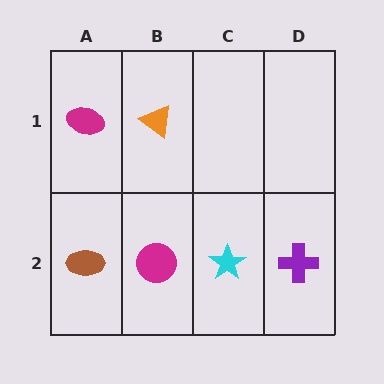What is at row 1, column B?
An orange triangle.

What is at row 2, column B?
A magenta circle.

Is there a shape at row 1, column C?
No, that cell is empty.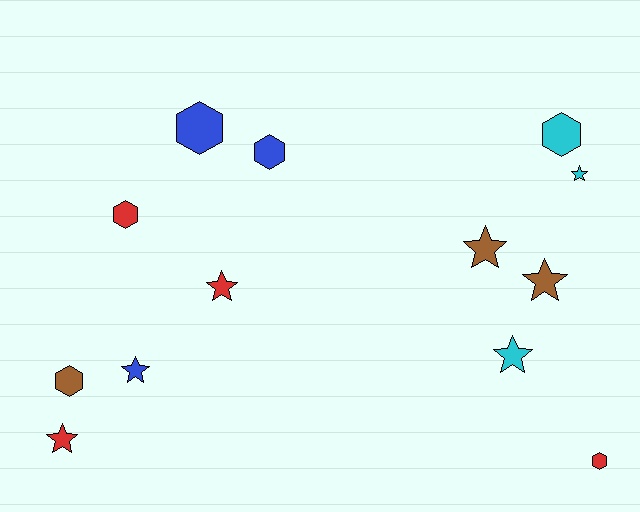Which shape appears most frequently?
Star, with 7 objects.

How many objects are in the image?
There are 13 objects.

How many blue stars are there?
There is 1 blue star.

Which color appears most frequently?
Red, with 4 objects.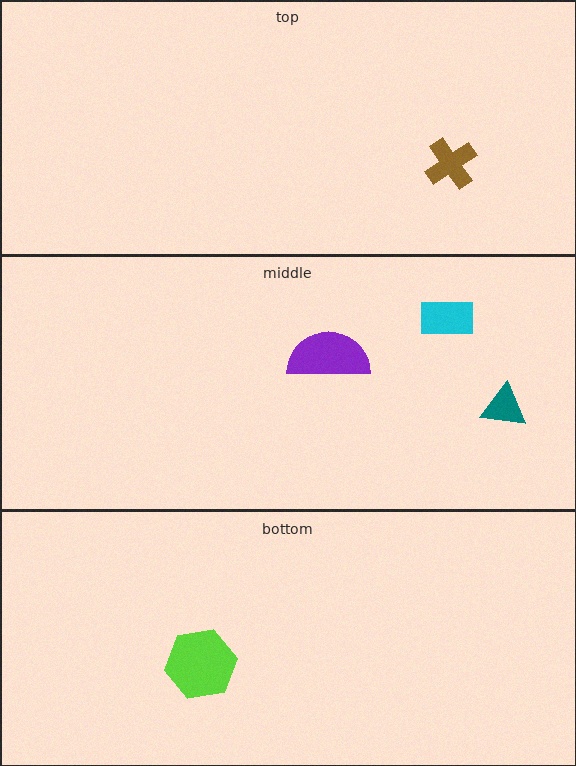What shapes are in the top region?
The brown cross.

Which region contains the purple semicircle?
The middle region.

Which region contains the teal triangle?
The middle region.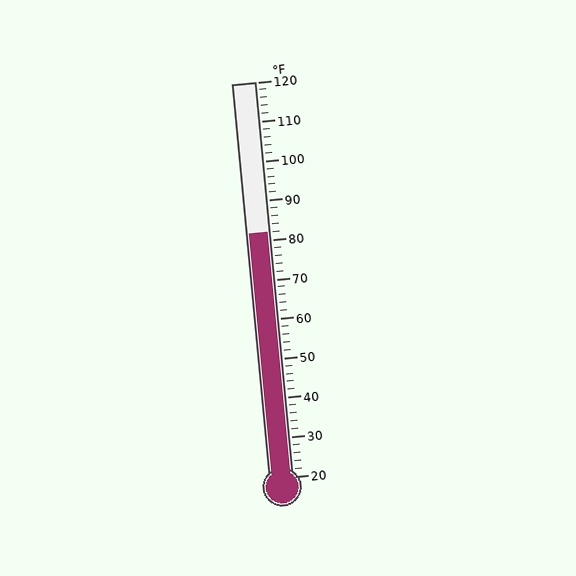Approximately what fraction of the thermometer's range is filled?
The thermometer is filled to approximately 60% of its range.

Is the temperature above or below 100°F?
The temperature is below 100°F.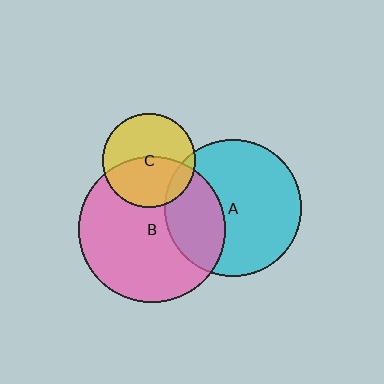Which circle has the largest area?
Circle B (pink).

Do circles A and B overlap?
Yes.